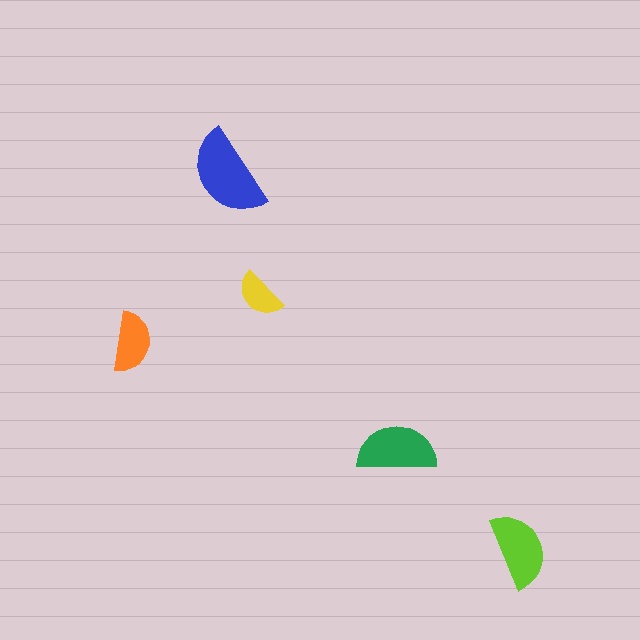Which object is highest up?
The blue semicircle is topmost.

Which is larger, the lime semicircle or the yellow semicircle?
The lime one.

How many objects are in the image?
There are 5 objects in the image.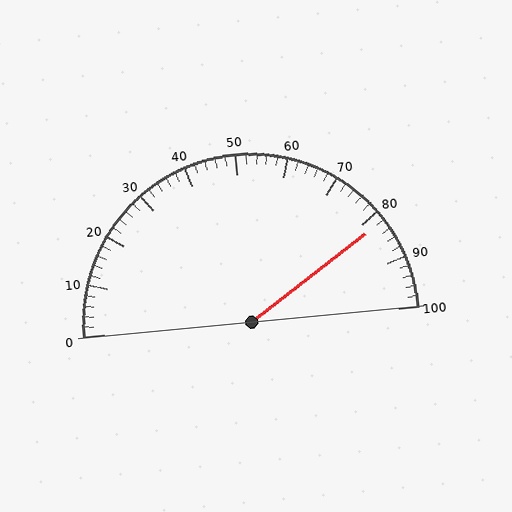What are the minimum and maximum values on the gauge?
The gauge ranges from 0 to 100.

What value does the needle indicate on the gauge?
The needle indicates approximately 82.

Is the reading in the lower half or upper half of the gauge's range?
The reading is in the upper half of the range (0 to 100).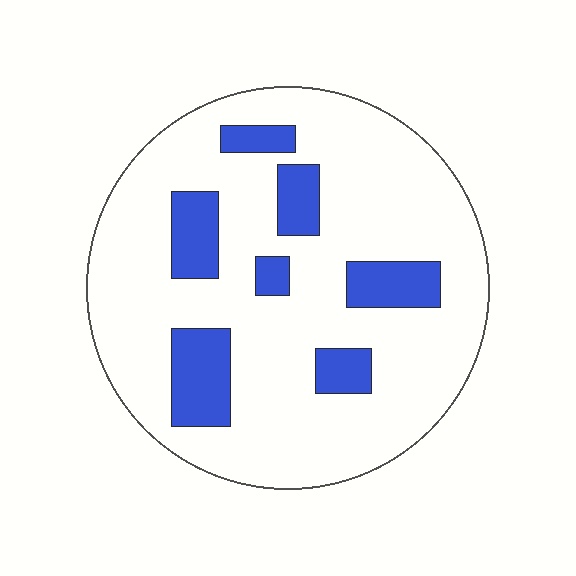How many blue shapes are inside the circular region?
7.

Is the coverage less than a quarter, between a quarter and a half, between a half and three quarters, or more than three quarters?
Less than a quarter.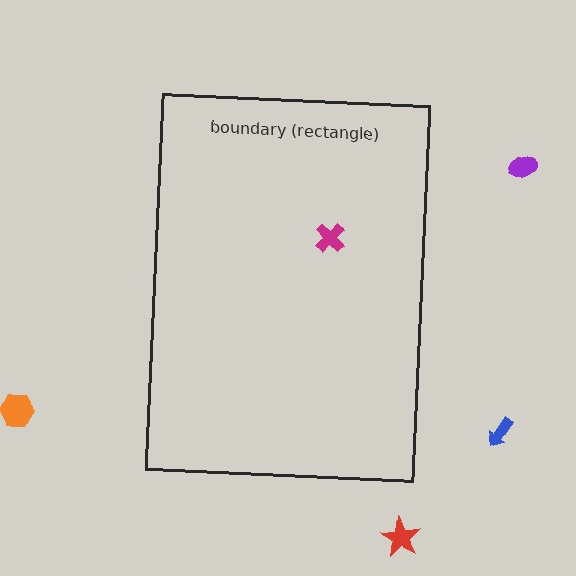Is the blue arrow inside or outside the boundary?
Outside.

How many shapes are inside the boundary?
1 inside, 4 outside.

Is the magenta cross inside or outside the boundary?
Inside.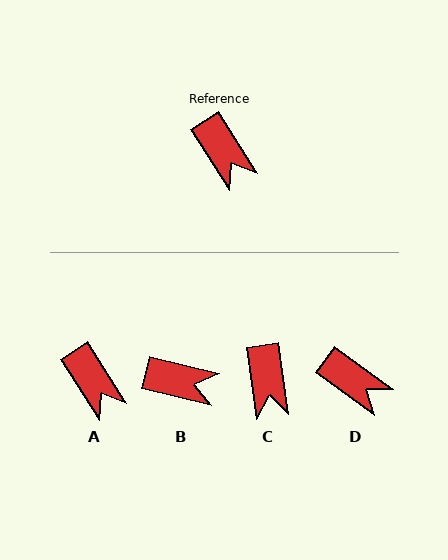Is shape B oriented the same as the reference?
No, it is off by about 44 degrees.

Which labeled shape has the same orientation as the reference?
A.